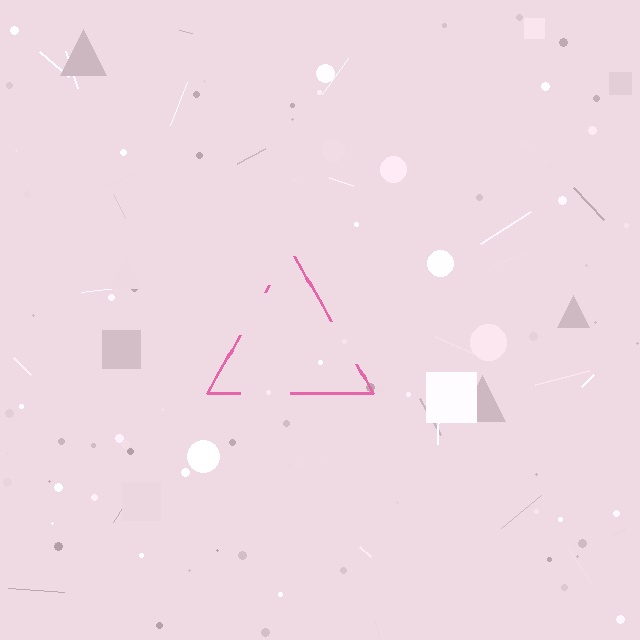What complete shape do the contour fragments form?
The contour fragments form a triangle.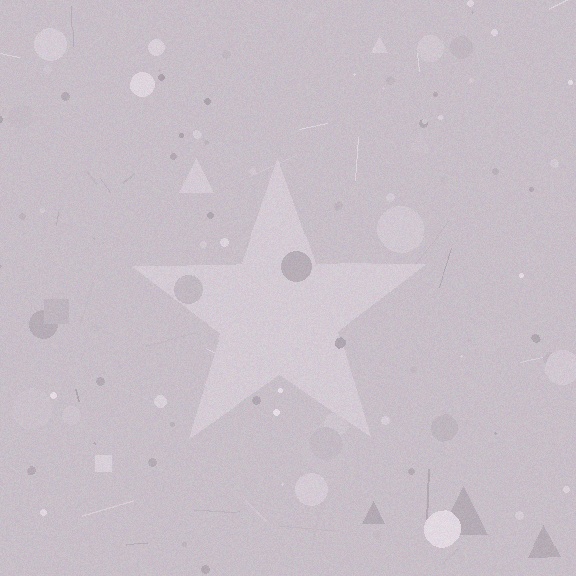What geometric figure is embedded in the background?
A star is embedded in the background.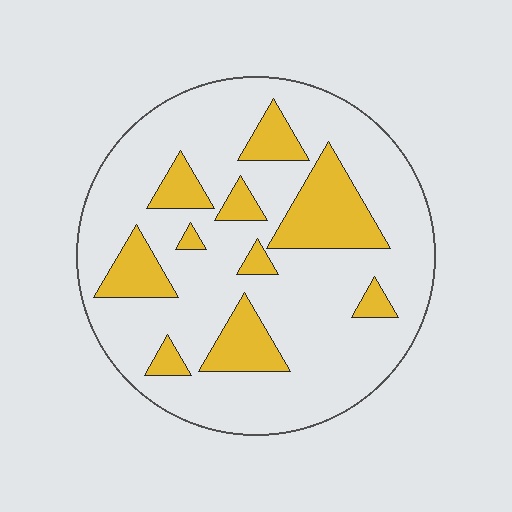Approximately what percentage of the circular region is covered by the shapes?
Approximately 20%.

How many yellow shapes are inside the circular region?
10.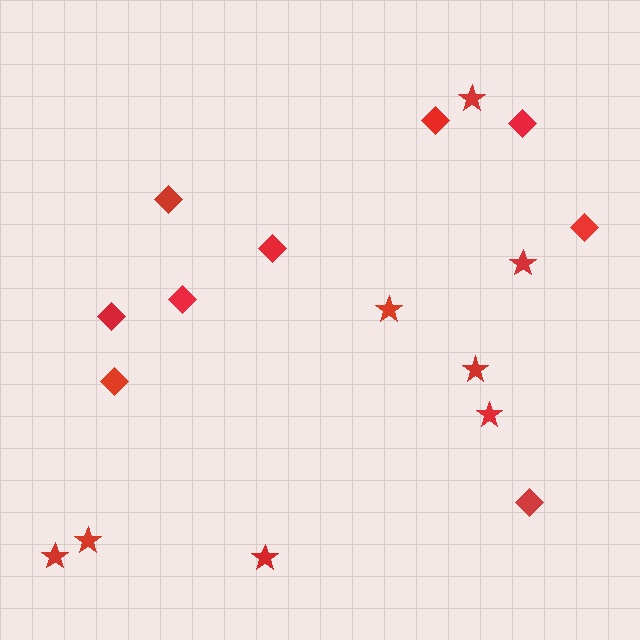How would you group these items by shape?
There are 2 groups: one group of diamonds (9) and one group of stars (8).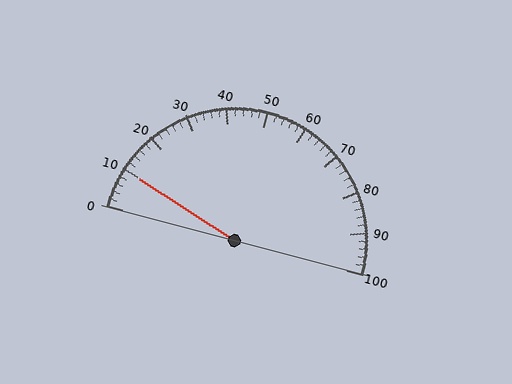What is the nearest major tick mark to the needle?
The nearest major tick mark is 10.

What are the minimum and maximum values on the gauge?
The gauge ranges from 0 to 100.